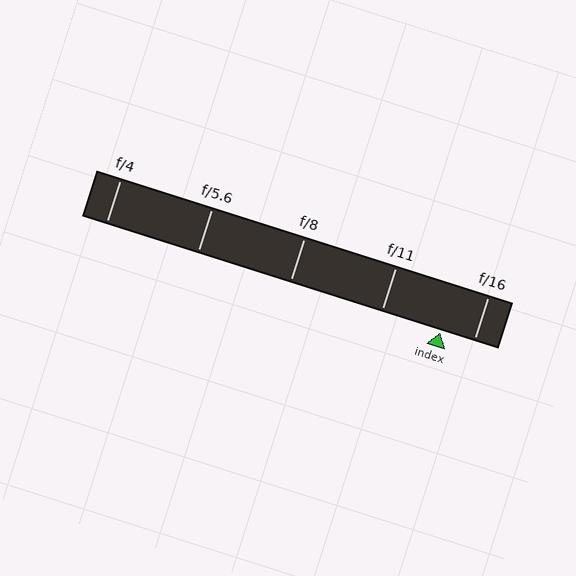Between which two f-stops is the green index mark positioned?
The index mark is between f/11 and f/16.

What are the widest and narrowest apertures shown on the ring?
The widest aperture shown is f/4 and the narrowest is f/16.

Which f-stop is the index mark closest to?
The index mark is closest to f/16.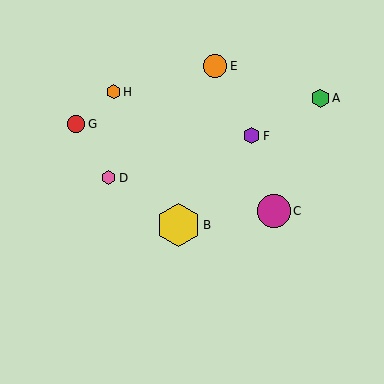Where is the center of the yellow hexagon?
The center of the yellow hexagon is at (179, 225).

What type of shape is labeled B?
Shape B is a yellow hexagon.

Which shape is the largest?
The yellow hexagon (labeled B) is the largest.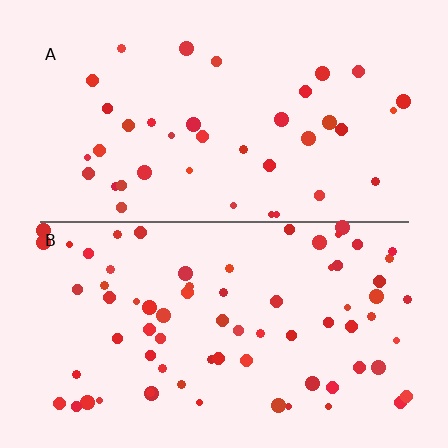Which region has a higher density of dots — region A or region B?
B (the bottom).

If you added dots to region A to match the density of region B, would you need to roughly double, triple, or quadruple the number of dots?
Approximately double.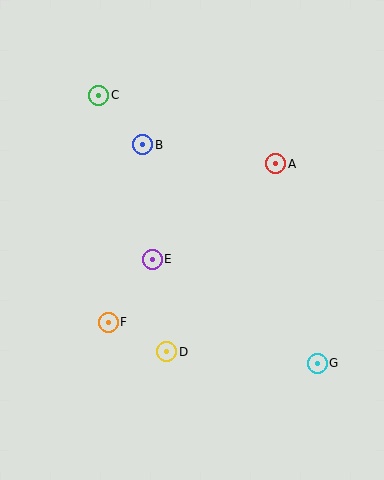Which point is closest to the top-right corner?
Point A is closest to the top-right corner.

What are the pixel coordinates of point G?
Point G is at (317, 363).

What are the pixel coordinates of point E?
Point E is at (152, 259).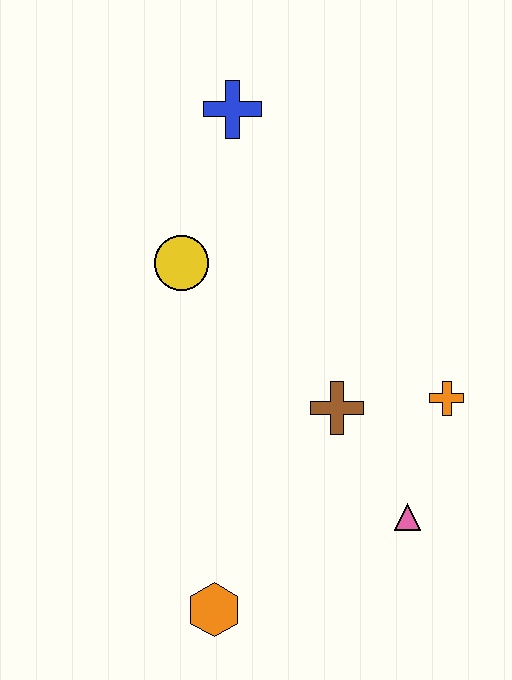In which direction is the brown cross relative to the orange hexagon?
The brown cross is above the orange hexagon.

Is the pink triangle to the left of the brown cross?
No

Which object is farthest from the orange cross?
The blue cross is farthest from the orange cross.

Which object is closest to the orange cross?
The brown cross is closest to the orange cross.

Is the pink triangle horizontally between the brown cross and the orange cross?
Yes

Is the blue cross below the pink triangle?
No